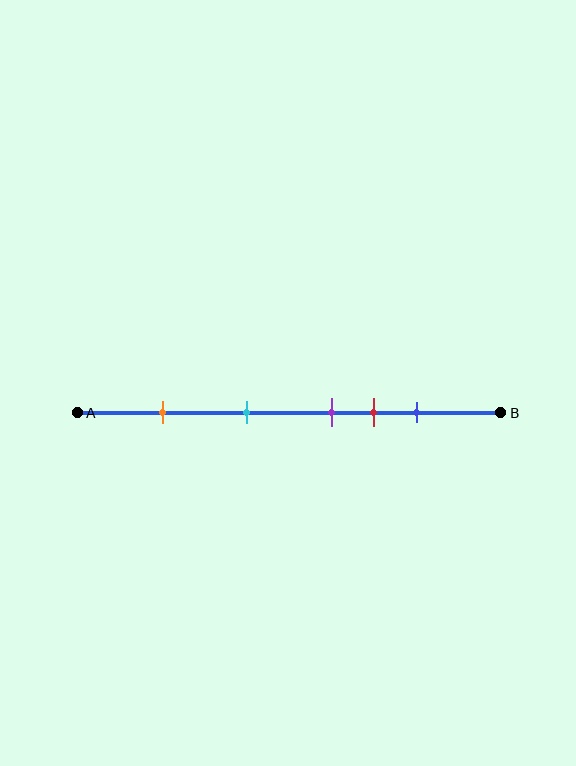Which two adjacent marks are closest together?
The purple and red marks are the closest adjacent pair.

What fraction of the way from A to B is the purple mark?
The purple mark is approximately 60% (0.6) of the way from A to B.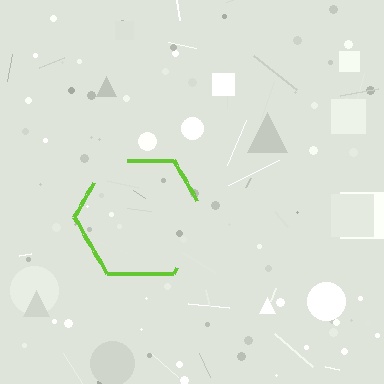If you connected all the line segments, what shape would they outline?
They would outline a hexagon.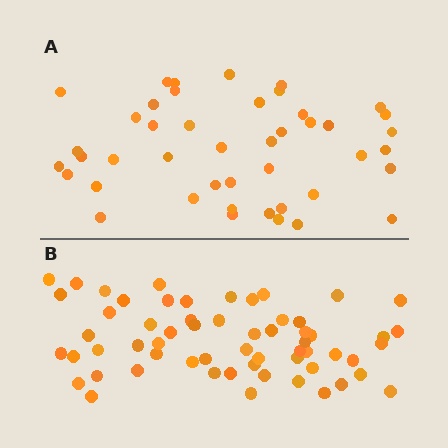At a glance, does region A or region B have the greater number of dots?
Region B (the bottom region) has more dots.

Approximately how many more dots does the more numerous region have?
Region B has approximately 15 more dots than region A.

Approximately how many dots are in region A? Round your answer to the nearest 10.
About 40 dots. (The exact count is 44, which rounds to 40.)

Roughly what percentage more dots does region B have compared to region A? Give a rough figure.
About 35% more.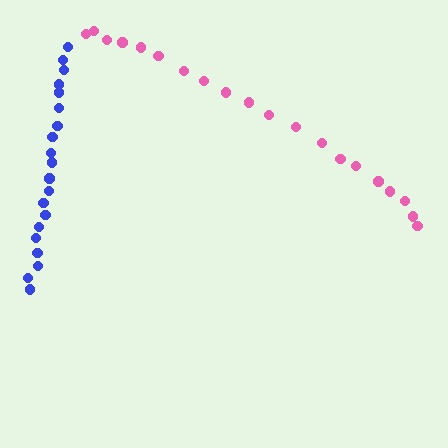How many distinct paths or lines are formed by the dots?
There are 2 distinct paths.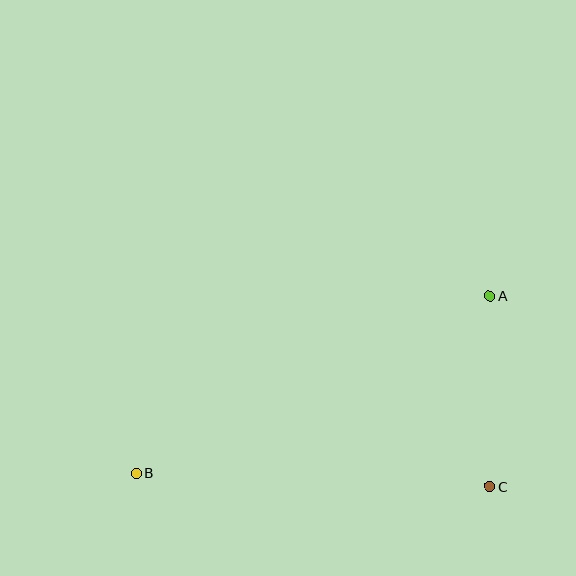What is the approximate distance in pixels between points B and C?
The distance between B and C is approximately 354 pixels.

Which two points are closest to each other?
Points A and C are closest to each other.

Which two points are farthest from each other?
Points A and B are farthest from each other.